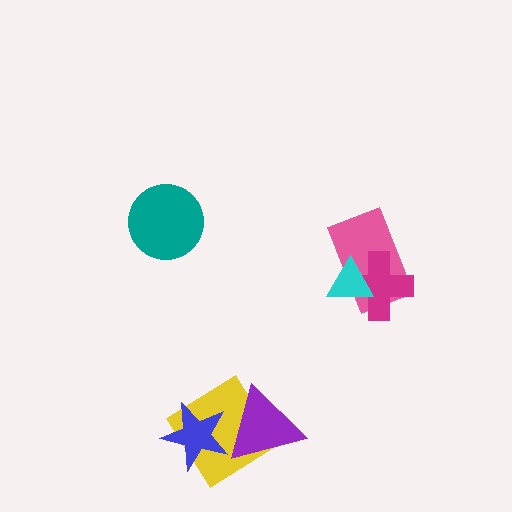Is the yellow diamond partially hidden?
Yes, it is partially covered by another shape.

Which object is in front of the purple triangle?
The blue star is in front of the purple triangle.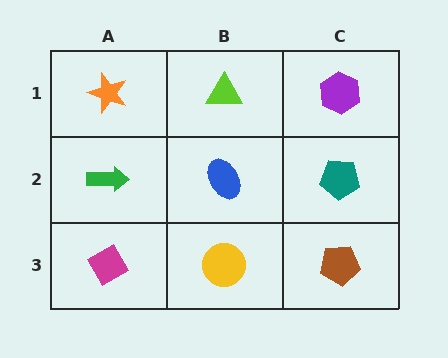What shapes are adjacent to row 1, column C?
A teal pentagon (row 2, column C), a lime triangle (row 1, column B).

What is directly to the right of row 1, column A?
A lime triangle.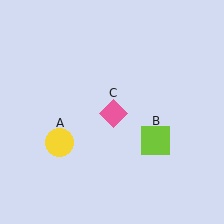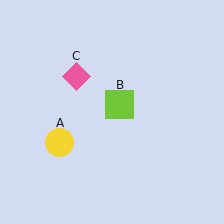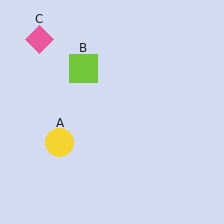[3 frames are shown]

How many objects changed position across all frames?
2 objects changed position: lime square (object B), pink diamond (object C).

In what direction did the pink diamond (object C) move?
The pink diamond (object C) moved up and to the left.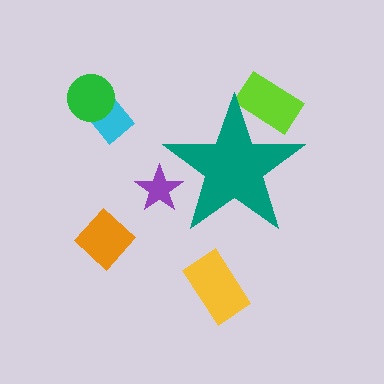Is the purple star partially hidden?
Yes, the purple star is partially hidden behind the teal star.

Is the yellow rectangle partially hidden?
No, the yellow rectangle is fully visible.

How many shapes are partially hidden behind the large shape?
2 shapes are partially hidden.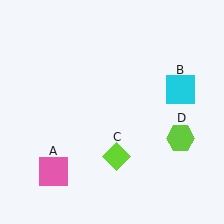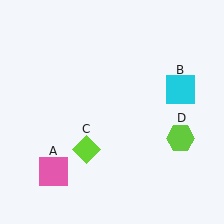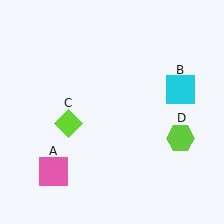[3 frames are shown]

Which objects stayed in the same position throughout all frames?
Pink square (object A) and cyan square (object B) and lime hexagon (object D) remained stationary.